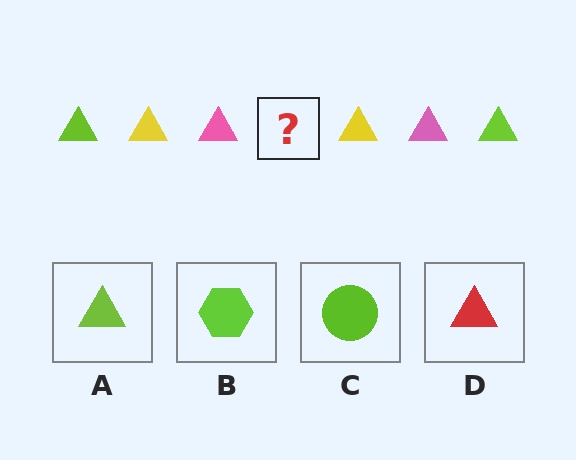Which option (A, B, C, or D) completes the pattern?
A.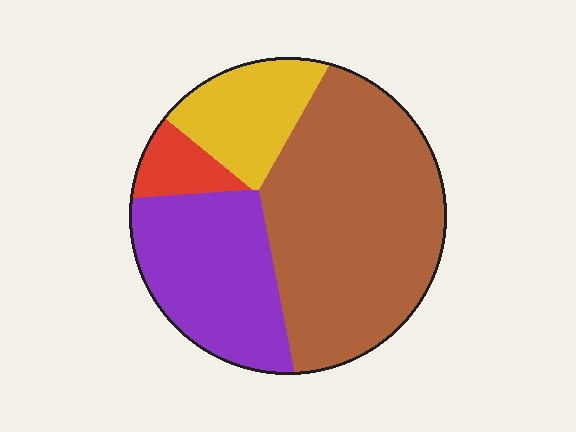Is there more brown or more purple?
Brown.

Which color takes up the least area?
Red, at roughly 5%.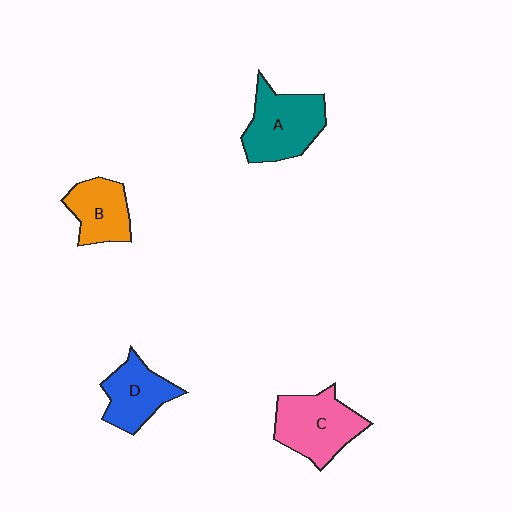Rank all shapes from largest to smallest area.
From largest to smallest: A (teal), C (pink), D (blue), B (orange).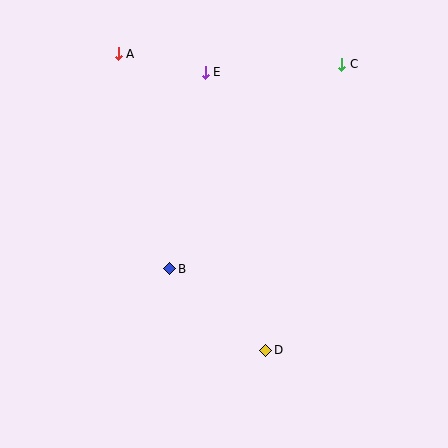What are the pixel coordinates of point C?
Point C is at (342, 65).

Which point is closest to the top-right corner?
Point C is closest to the top-right corner.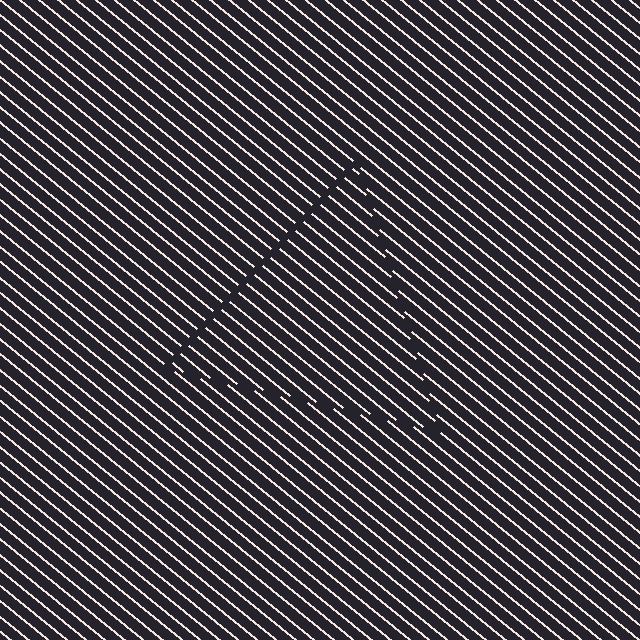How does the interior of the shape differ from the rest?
The interior of the shape contains the same grating, shifted by half a period — the contour is defined by the phase discontinuity where line-ends from the inner and outer gratings abut.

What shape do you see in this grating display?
An illusory triangle. The interior of the shape contains the same grating, shifted by half a period — the contour is defined by the phase discontinuity where line-ends from the inner and outer gratings abut.